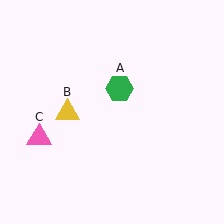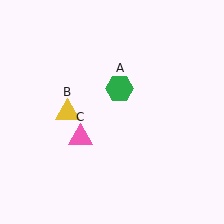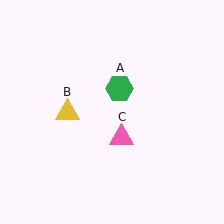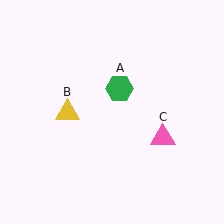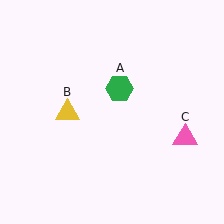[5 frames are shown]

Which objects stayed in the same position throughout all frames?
Green hexagon (object A) and yellow triangle (object B) remained stationary.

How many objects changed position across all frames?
1 object changed position: pink triangle (object C).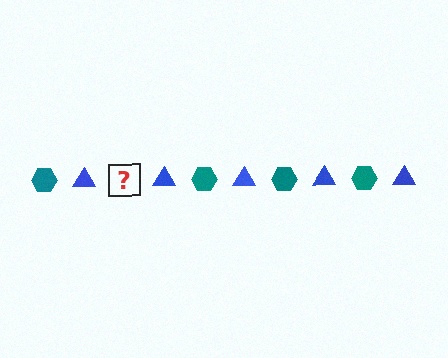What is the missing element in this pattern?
The missing element is a teal hexagon.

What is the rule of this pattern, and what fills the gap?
The rule is that the pattern alternates between teal hexagon and blue triangle. The gap should be filled with a teal hexagon.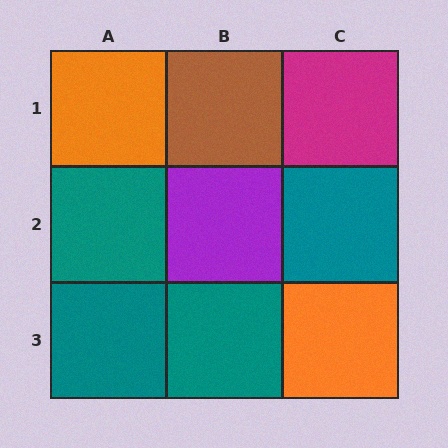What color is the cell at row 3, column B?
Teal.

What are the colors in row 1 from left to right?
Orange, brown, magenta.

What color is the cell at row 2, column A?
Teal.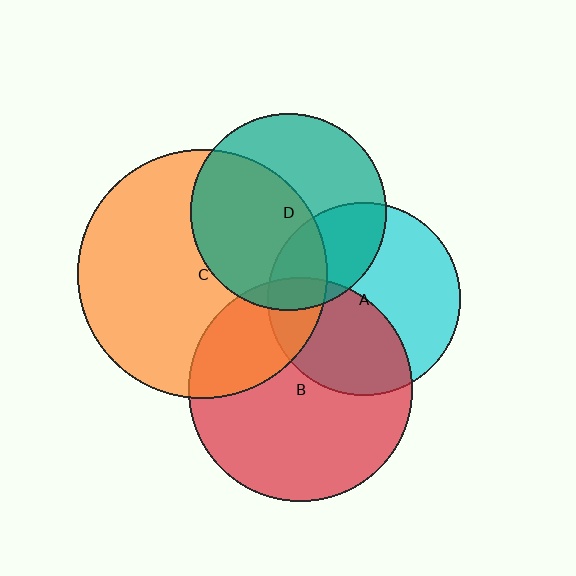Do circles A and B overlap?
Yes.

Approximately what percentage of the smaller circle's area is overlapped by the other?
Approximately 40%.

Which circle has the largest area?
Circle C (orange).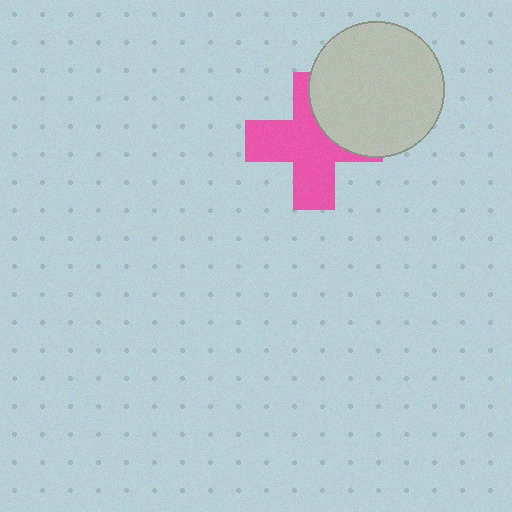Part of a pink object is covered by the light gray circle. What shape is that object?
It is a cross.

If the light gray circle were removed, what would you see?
You would see the complete pink cross.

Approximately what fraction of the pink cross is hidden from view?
Roughly 33% of the pink cross is hidden behind the light gray circle.